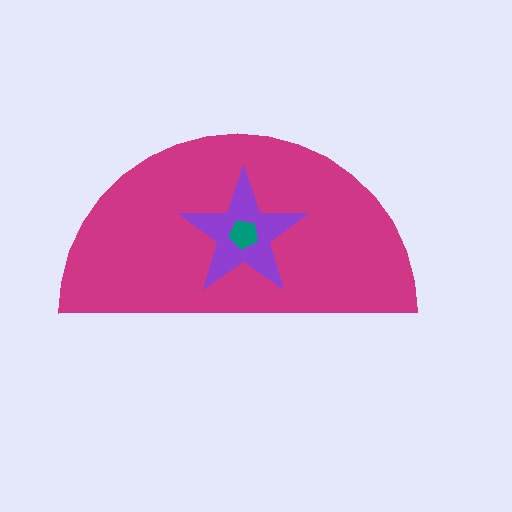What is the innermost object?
The teal pentagon.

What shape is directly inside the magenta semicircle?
The purple star.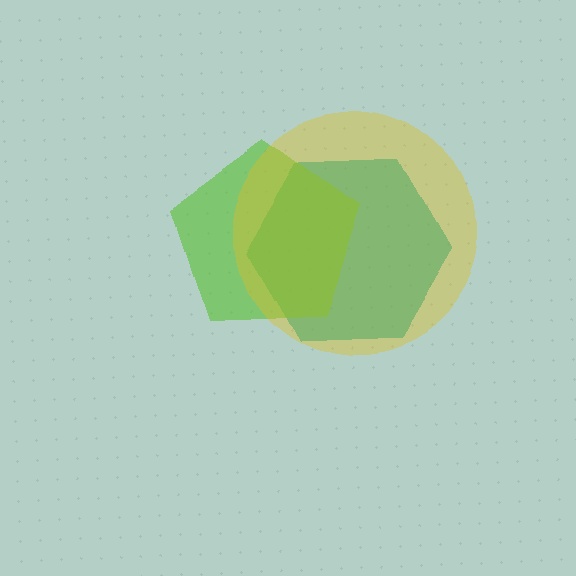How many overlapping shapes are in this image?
There are 3 overlapping shapes in the image.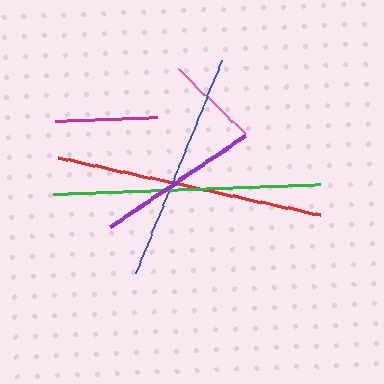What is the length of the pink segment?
The pink segment is approximately 93 pixels long.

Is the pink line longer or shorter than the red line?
The red line is longer than the pink line.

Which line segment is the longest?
The red line is the longest at approximately 268 pixels.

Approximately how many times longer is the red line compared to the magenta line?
The red line is approximately 2.6 times the length of the magenta line.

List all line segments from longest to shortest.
From longest to shortest: red, green, blue, purple, magenta, pink.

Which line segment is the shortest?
The pink line is the shortest at approximately 93 pixels.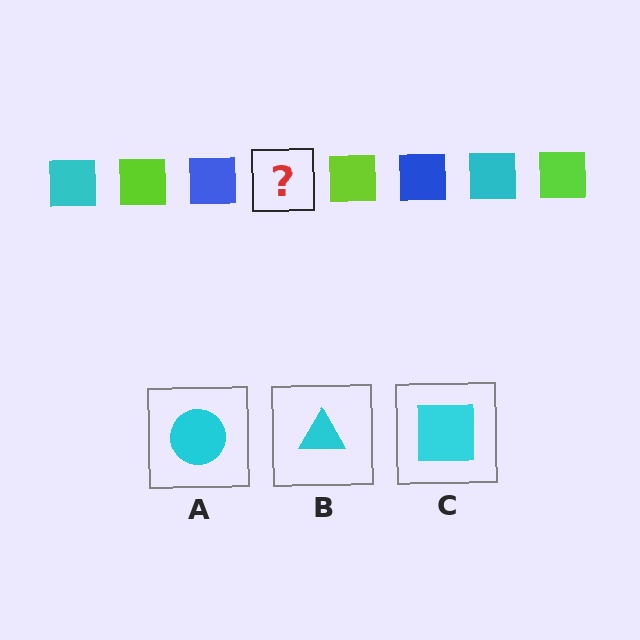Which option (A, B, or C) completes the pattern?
C.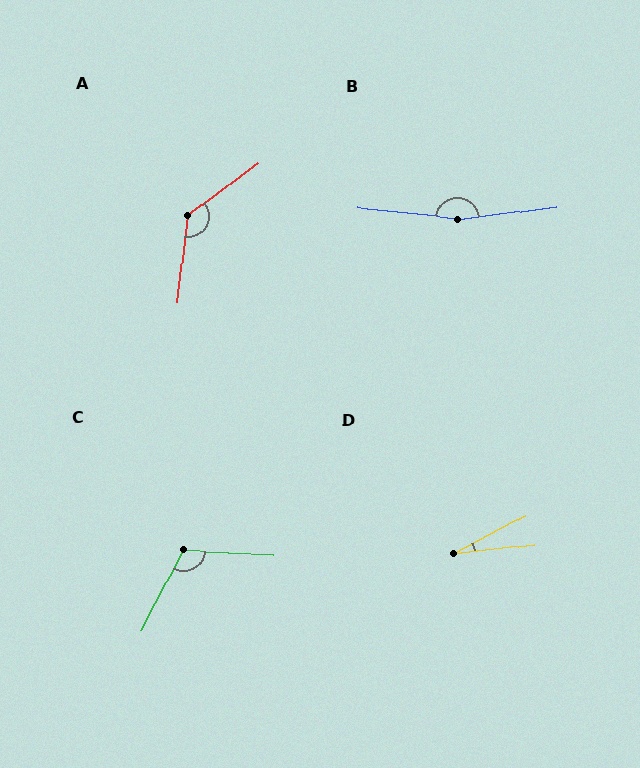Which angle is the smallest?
D, at approximately 22 degrees.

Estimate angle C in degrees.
Approximately 114 degrees.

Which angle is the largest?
B, at approximately 167 degrees.